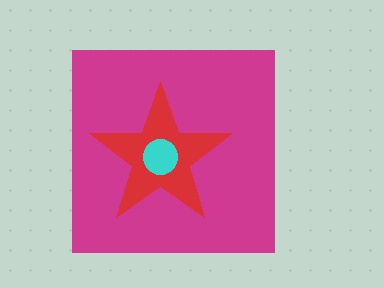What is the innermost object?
The cyan circle.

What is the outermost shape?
The magenta square.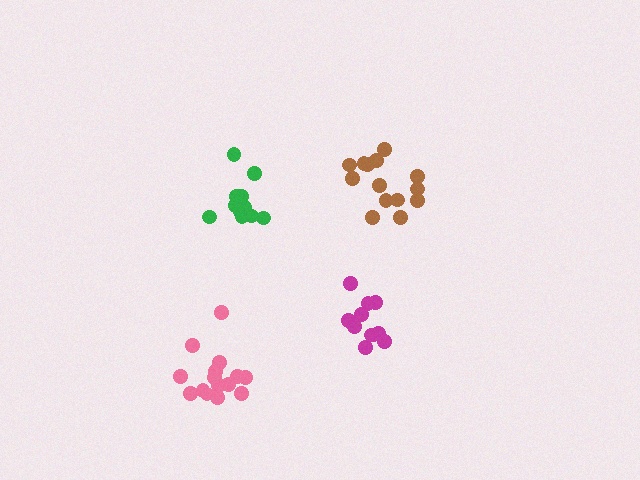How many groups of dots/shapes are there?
There are 4 groups.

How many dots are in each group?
Group 1: 15 dots, Group 2: 14 dots, Group 3: 11 dots, Group 4: 11 dots (51 total).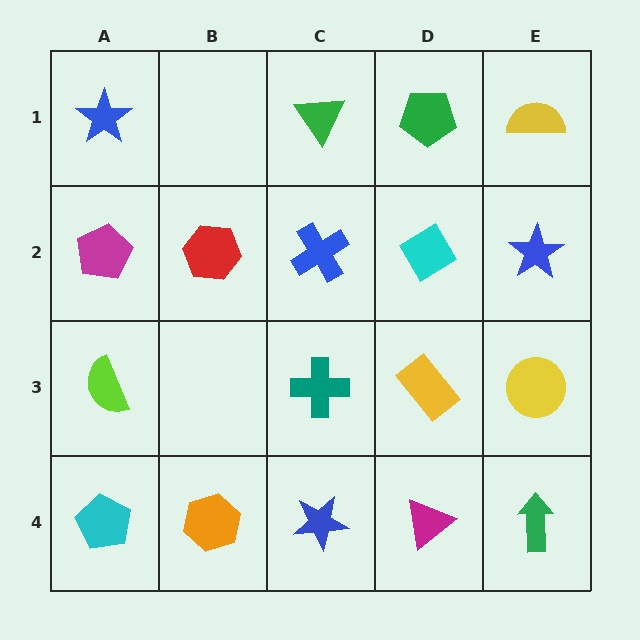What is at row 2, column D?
A cyan diamond.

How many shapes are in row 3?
4 shapes.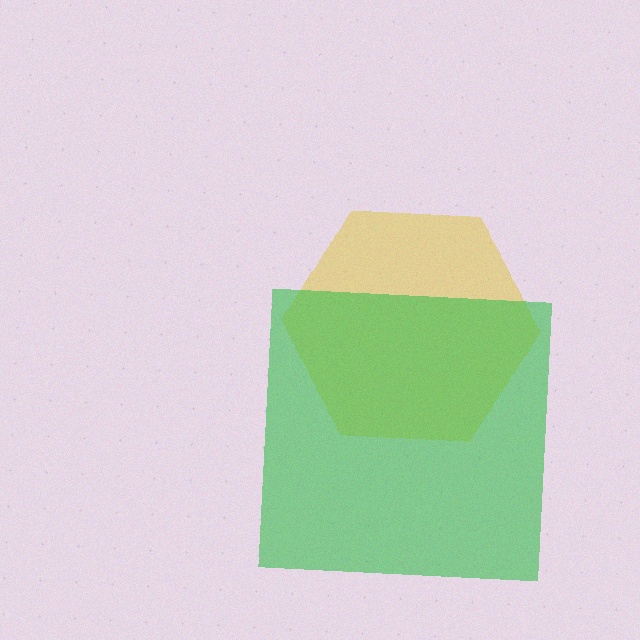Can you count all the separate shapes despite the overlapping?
Yes, there are 2 separate shapes.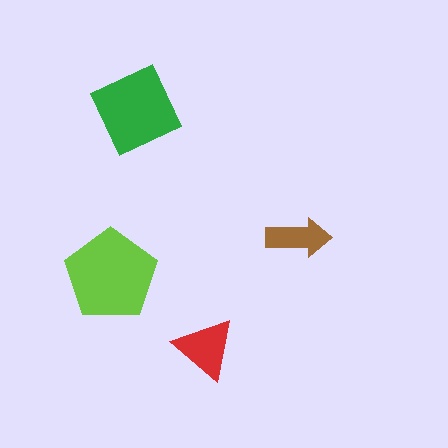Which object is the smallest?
The brown arrow.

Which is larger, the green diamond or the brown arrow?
The green diamond.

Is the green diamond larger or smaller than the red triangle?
Larger.